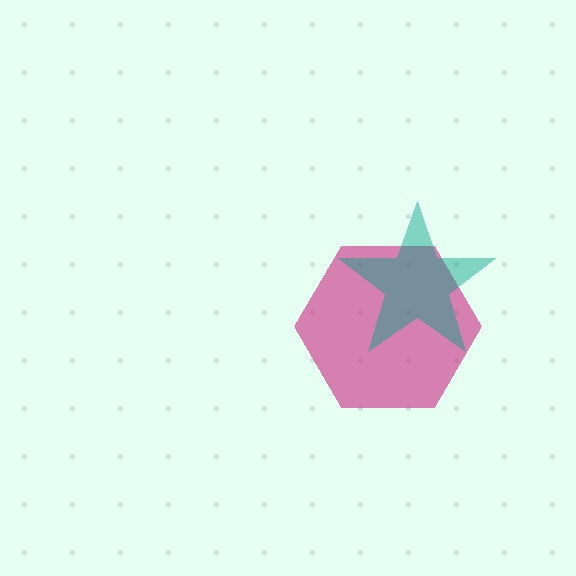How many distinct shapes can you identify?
There are 2 distinct shapes: a magenta hexagon, a teal star.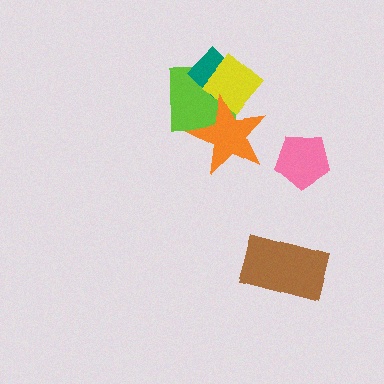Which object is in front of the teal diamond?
The yellow diamond is in front of the teal diamond.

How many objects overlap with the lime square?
3 objects overlap with the lime square.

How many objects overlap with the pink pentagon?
0 objects overlap with the pink pentagon.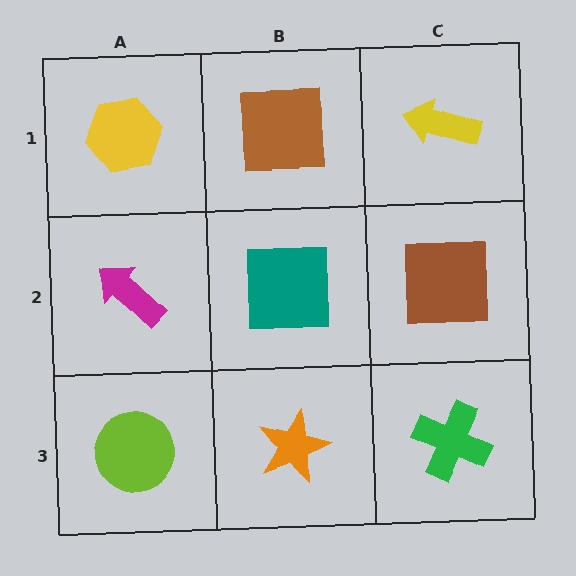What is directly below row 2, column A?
A lime circle.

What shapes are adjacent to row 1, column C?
A brown square (row 2, column C), a brown square (row 1, column B).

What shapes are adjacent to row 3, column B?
A teal square (row 2, column B), a lime circle (row 3, column A), a green cross (row 3, column C).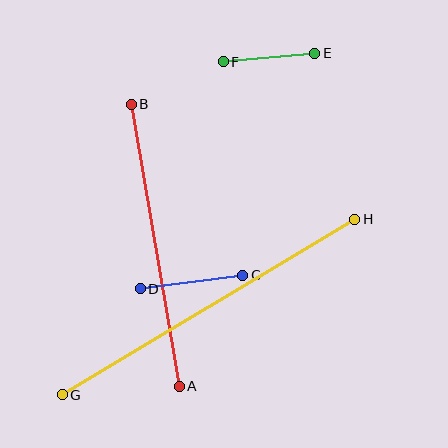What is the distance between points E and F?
The distance is approximately 92 pixels.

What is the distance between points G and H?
The distance is approximately 341 pixels.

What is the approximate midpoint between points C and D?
The midpoint is at approximately (192, 282) pixels.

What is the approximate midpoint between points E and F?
The midpoint is at approximately (269, 57) pixels.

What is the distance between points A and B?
The distance is approximately 286 pixels.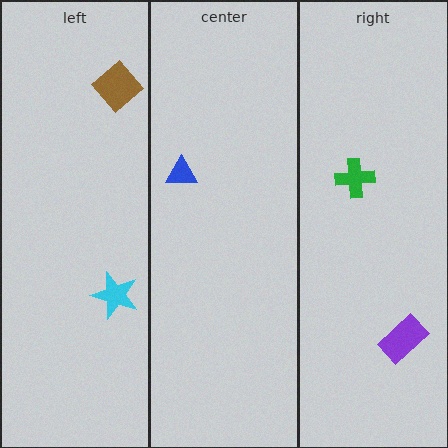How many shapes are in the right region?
2.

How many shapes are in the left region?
2.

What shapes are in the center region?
The blue triangle.